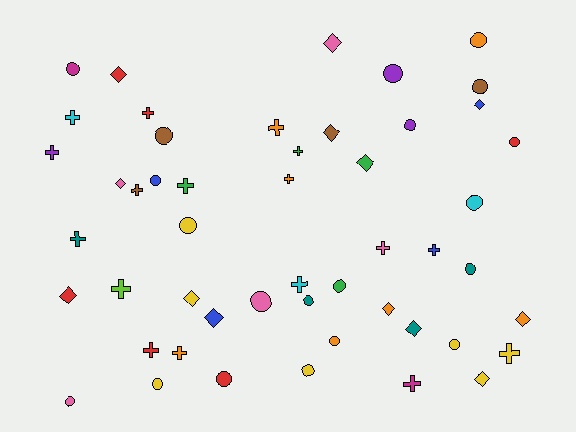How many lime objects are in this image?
There is 1 lime object.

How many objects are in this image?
There are 50 objects.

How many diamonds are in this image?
There are 13 diamonds.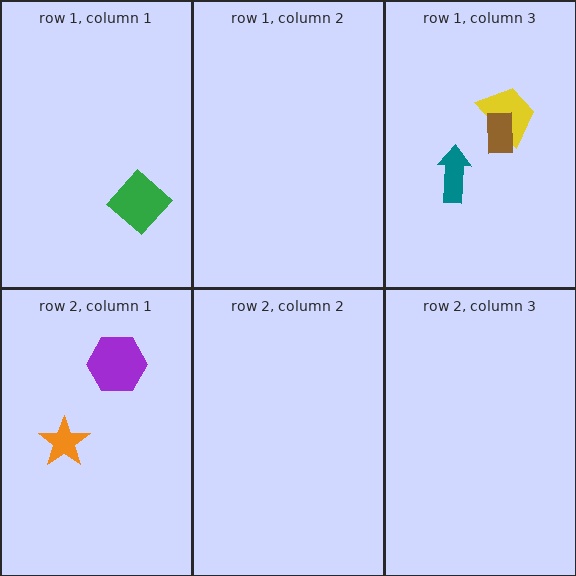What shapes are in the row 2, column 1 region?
The orange star, the purple hexagon.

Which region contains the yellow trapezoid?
The row 1, column 3 region.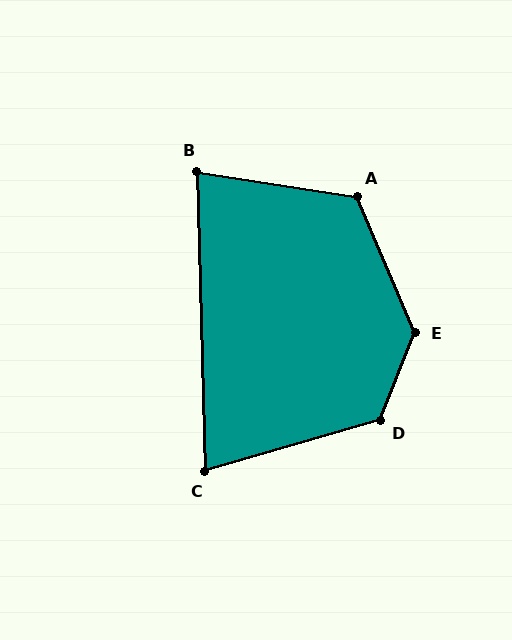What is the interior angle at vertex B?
Approximately 80 degrees (acute).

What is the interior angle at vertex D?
Approximately 128 degrees (obtuse).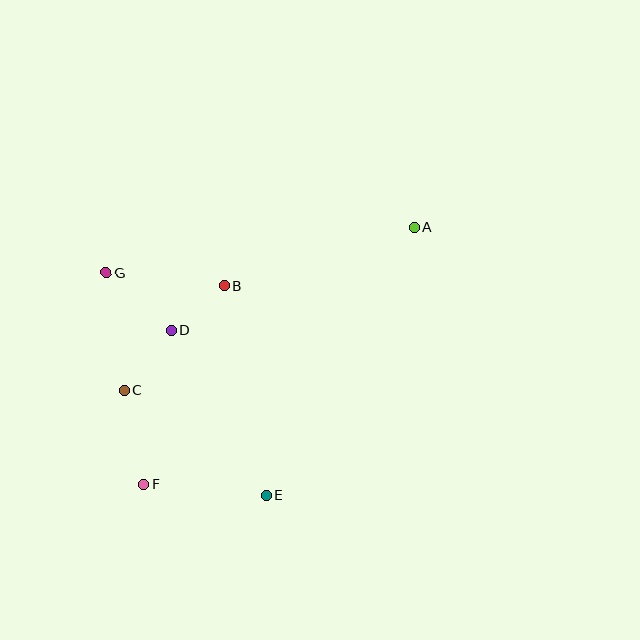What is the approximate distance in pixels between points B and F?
The distance between B and F is approximately 214 pixels.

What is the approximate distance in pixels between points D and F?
The distance between D and F is approximately 156 pixels.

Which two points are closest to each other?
Points B and D are closest to each other.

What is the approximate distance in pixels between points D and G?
The distance between D and G is approximately 87 pixels.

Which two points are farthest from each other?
Points A and F are farthest from each other.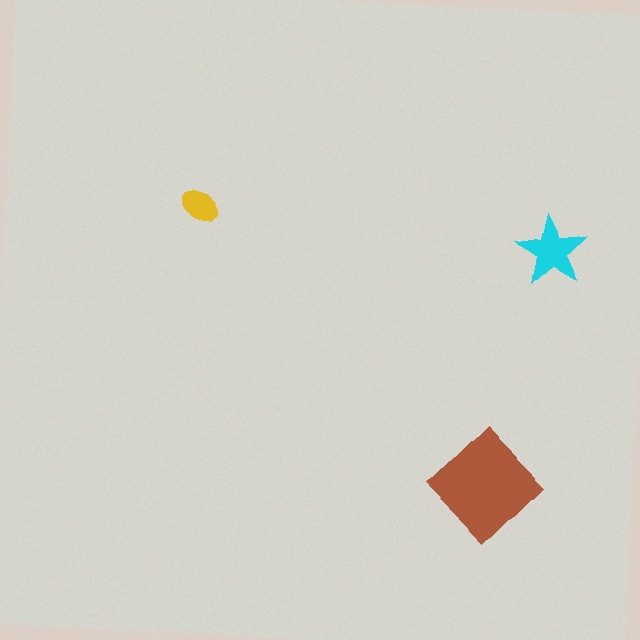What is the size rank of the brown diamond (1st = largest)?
1st.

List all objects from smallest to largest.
The yellow ellipse, the cyan star, the brown diamond.